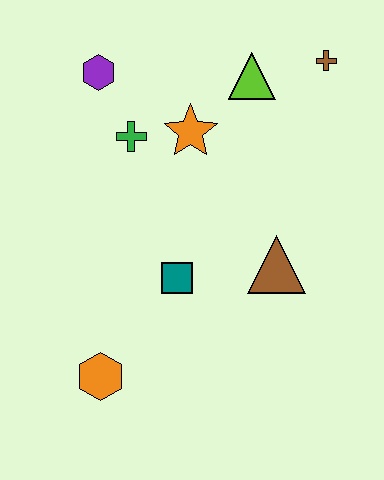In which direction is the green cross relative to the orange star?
The green cross is to the left of the orange star.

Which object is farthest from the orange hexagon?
The brown cross is farthest from the orange hexagon.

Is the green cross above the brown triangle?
Yes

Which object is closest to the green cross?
The orange star is closest to the green cross.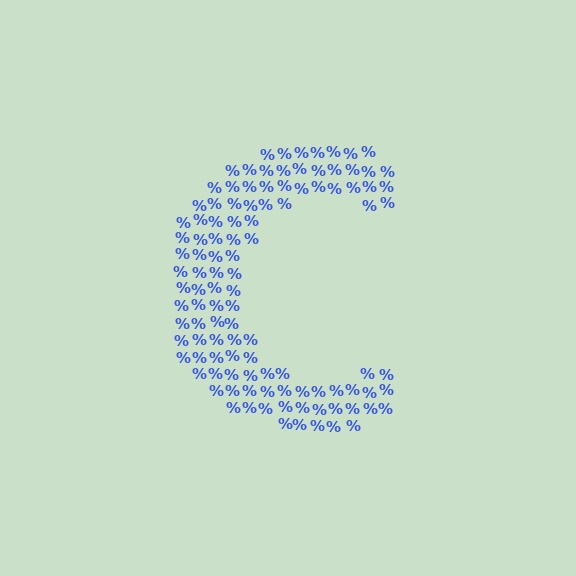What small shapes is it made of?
It is made of small percent signs.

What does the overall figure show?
The overall figure shows the letter C.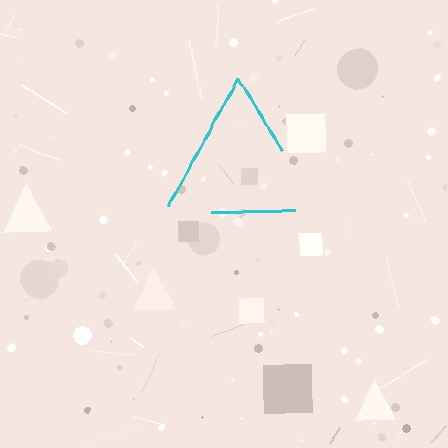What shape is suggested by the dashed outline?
The dashed outline suggests a triangle.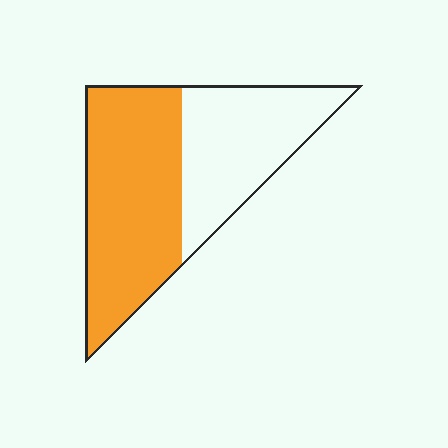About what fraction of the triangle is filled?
About three fifths (3/5).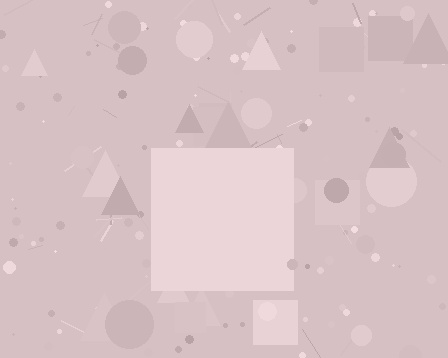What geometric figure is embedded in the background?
A square is embedded in the background.